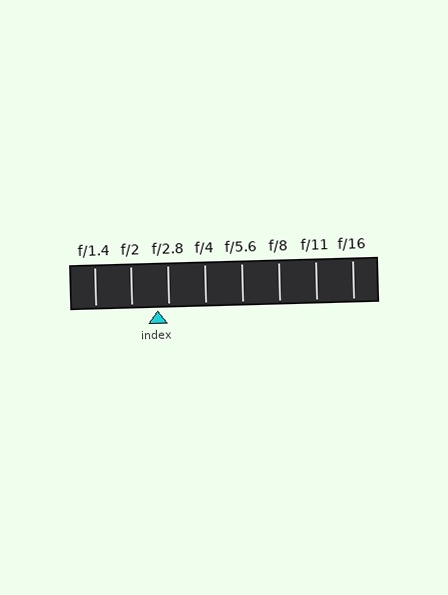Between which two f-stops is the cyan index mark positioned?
The index mark is between f/2 and f/2.8.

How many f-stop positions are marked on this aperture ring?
There are 8 f-stop positions marked.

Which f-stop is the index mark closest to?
The index mark is closest to f/2.8.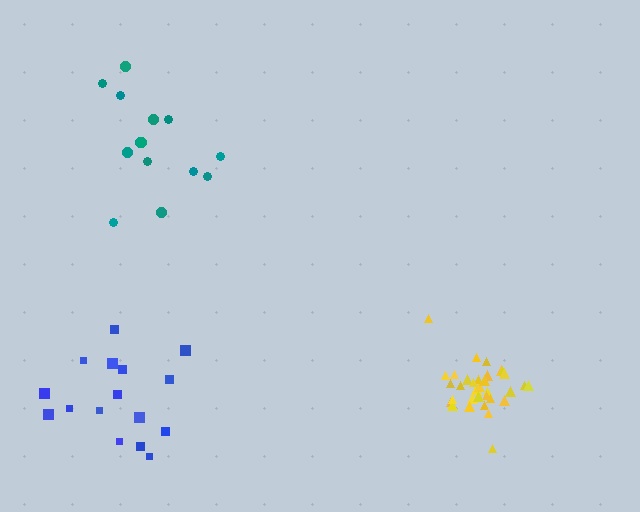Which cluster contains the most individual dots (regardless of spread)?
Yellow (33).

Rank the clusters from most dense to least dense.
yellow, blue, teal.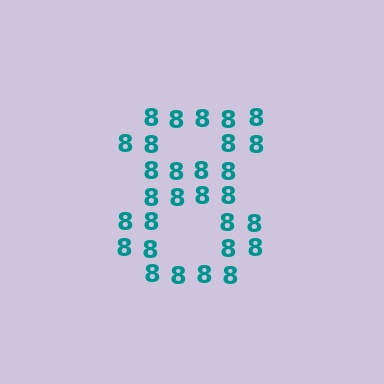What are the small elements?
The small elements are digit 8's.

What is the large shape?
The large shape is the digit 8.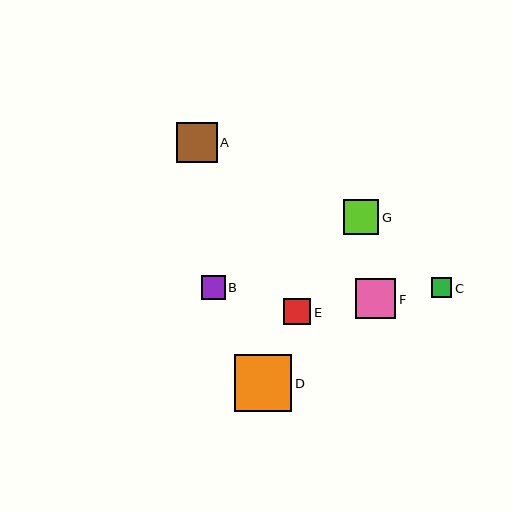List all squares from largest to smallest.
From largest to smallest: D, A, F, G, E, B, C.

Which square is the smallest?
Square C is the smallest with a size of approximately 20 pixels.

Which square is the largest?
Square D is the largest with a size of approximately 57 pixels.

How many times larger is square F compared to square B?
Square F is approximately 1.7 times the size of square B.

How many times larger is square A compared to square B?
Square A is approximately 1.7 times the size of square B.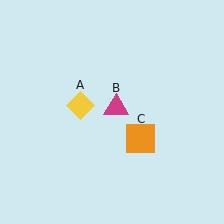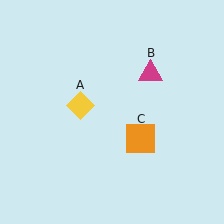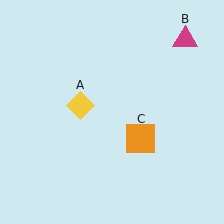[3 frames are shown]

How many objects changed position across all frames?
1 object changed position: magenta triangle (object B).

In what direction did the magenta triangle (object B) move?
The magenta triangle (object B) moved up and to the right.